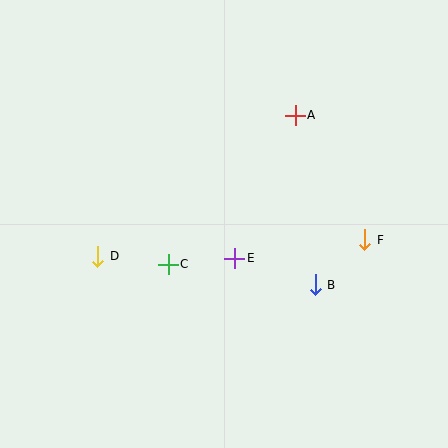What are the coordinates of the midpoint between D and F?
The midpoint between D and F is at (231, 248).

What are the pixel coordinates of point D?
Point D is at (98, 256).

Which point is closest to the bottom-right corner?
Point B is closest to the bottom-right corner.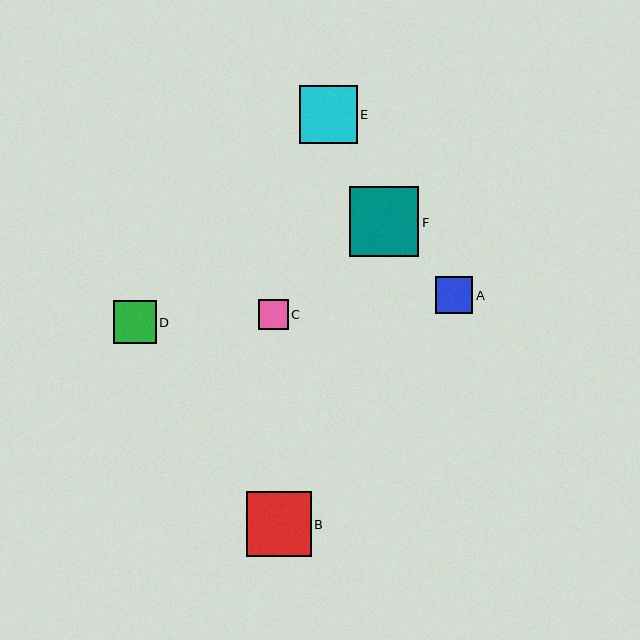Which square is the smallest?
Square C is the smallest with a size of approximately 29 pixels.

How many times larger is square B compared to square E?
Square B is approximately 1.1 times the size of square E.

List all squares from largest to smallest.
From largest to smallest: F, B, E, D, A, C.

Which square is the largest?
Square F is the largest with a size of approximately 69 pixels.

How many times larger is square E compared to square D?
Square E is approximately 1.4 times the size of square D.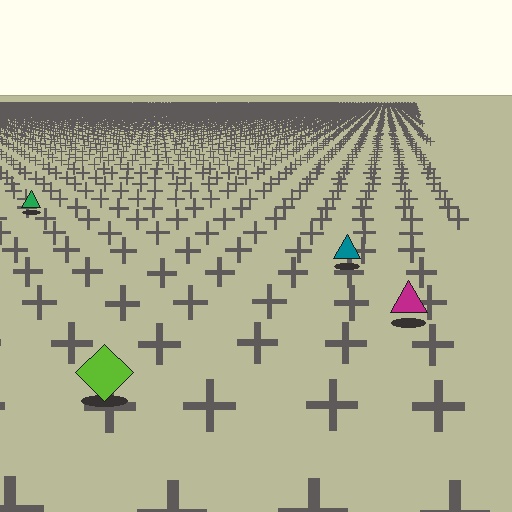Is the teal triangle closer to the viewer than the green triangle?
Yes. The teal triangle is closer — you can tell from the texture gradient: the ground texture is coarser near it.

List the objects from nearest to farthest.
From nearest to farthest: the lime diamond, the magenta triangle, the teal triangle, the green triangle.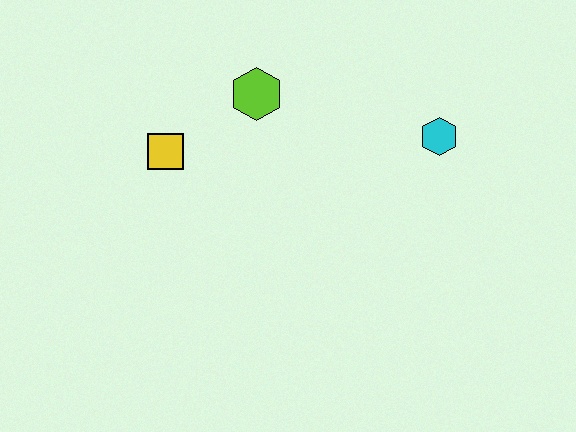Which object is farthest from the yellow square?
The cyan hexagon is farthest from the yellow square.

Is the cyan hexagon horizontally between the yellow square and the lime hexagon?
No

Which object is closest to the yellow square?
The lime hexagon is closest to the yellow square.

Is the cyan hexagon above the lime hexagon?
No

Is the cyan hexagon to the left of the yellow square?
No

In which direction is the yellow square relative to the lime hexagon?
The yellow square is to the left of the lime hexagon.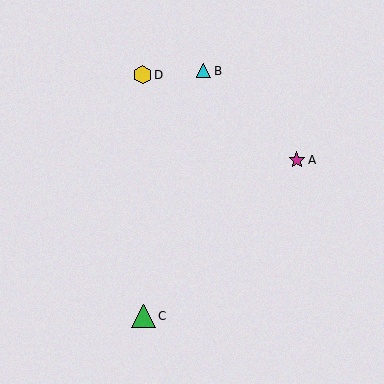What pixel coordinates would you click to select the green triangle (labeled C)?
Click at (143, 316) to select the green triangle C.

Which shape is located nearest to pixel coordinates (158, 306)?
The green triangle (labeled C) at (143, 316) is nearest to that location.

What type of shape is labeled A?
Shape A is a magenta star.